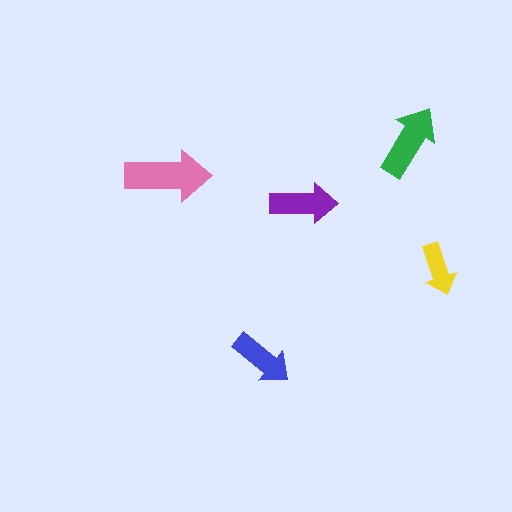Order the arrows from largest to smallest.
the pink one, the green one, the purple one, the blue one, the yellow one.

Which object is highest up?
The green arrow is topmost.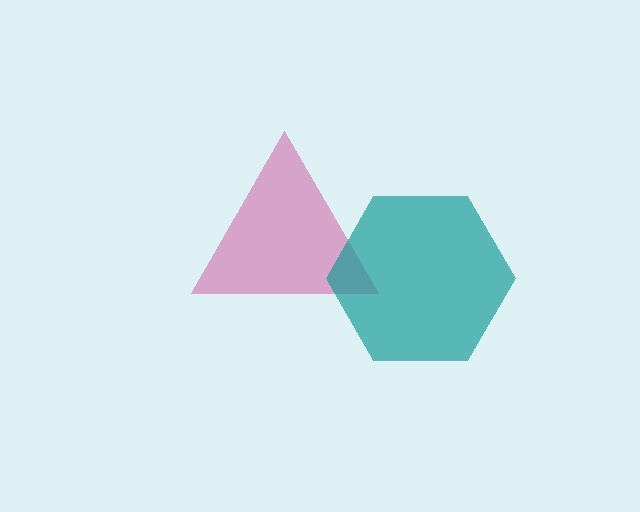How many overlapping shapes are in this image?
There are 2 overlapping shapes in the image.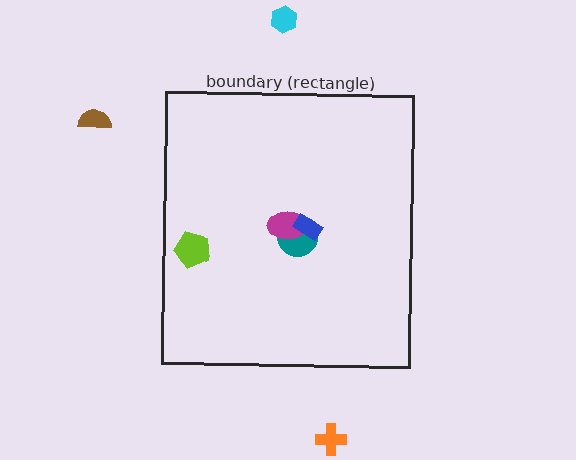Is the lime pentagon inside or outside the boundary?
Inside.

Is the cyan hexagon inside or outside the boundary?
Outside.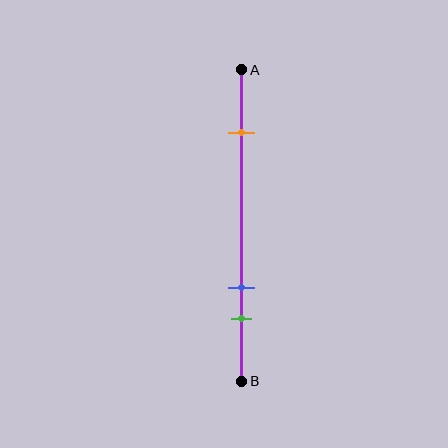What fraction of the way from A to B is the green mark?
The green mark is approximately 80% (0.8) of the way from A to B.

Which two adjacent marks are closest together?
The blue and green marks are the closest adjacent pair.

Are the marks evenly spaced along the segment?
No, the marks are not evenly spaced.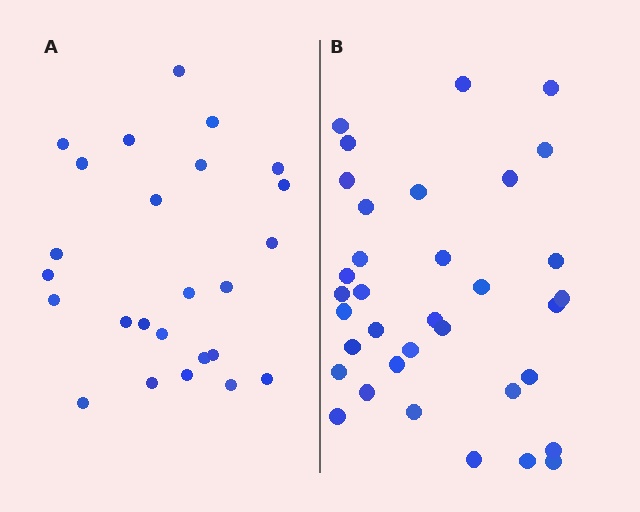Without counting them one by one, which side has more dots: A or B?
Region B (the right region) has more dots.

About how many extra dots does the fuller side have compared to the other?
Region B has roughly 10 or so more dots than region A.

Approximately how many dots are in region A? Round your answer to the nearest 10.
About 20 dots. (The exact count is 25, which rounds to 20.)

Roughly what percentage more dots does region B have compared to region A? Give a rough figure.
About 40% more.